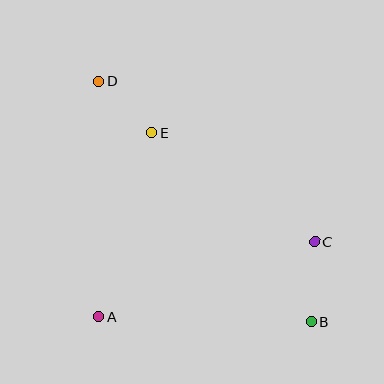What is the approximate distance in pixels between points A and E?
The distance between A and E is approximately 192 pixels.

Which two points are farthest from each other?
Points B and D are farthest from each other.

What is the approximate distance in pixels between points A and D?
The distance between A and D is approximately 236 pixels.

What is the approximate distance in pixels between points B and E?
The distance between B and E is approximately 248 pixels.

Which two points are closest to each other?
Points D and E are closest to each other.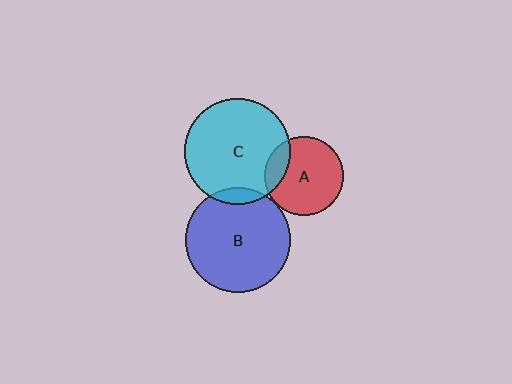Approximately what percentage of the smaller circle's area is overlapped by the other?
Approximately 5%.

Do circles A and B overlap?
Yes.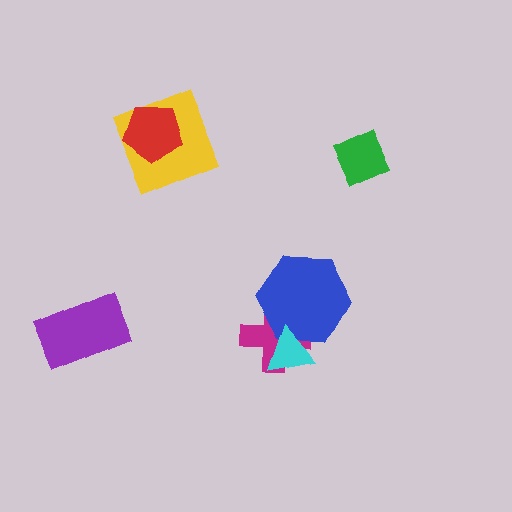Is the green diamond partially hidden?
No, no other shape covers it.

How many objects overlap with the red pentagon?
1 object overlaps with the red pentagon.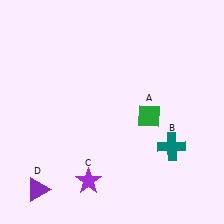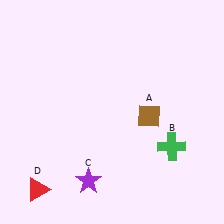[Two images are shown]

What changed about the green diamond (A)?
In Image 1, A is green. In Image 2, it changed to brown.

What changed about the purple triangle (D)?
In Image 1, D is purple. In Image 2, it changed to red.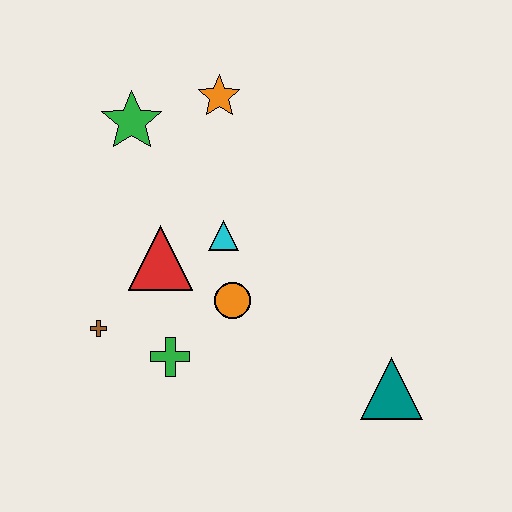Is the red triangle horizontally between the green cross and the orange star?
No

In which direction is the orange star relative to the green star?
The orange star is to the right of the green star.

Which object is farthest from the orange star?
The teal triangle is farthest from the orange star.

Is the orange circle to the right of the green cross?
Yes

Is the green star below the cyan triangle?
No